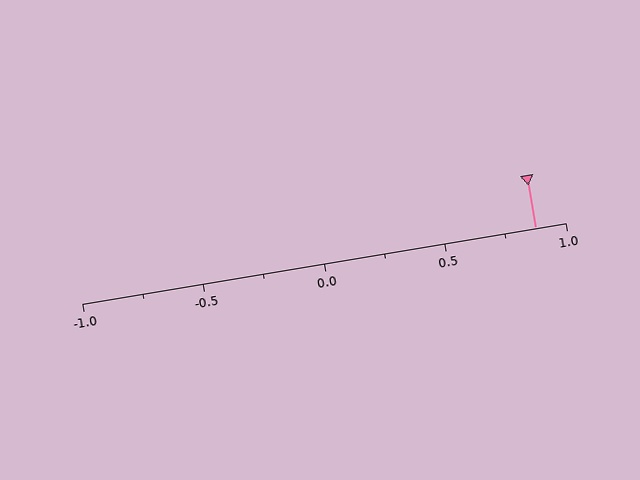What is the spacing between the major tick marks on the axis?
The major ticks are spaced 0.5 apart.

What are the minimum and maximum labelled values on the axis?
The axis runs from -1.0 to 1.0.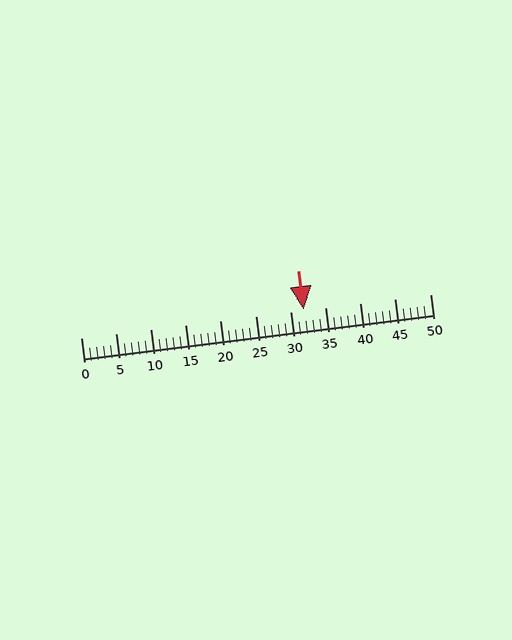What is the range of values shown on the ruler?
The ruler shows values from 0 to 50.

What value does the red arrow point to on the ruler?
The red arrow points to approximately 32.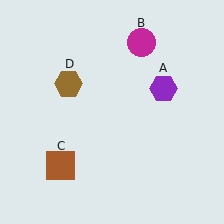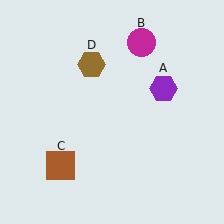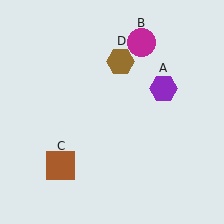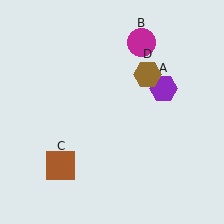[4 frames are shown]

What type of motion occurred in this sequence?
The brown hexagon (object D) rotated clockwise around the center of the scene.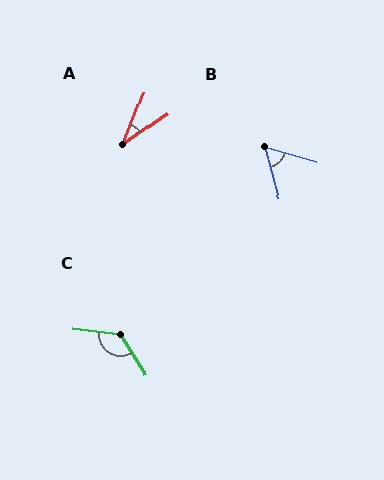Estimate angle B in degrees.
Approximately 58 degrees.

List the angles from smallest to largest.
A (33°), B (58°), C (129°).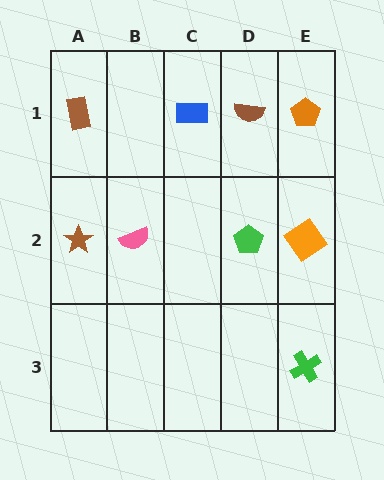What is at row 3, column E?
A green cross.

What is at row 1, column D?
A brown semicircle.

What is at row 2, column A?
A brown star.